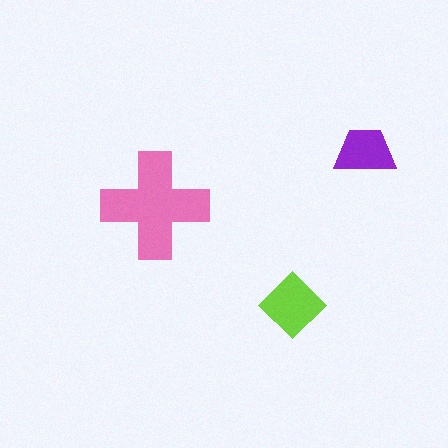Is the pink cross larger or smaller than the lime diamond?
Larger.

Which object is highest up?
The purple trapezoid is topmost.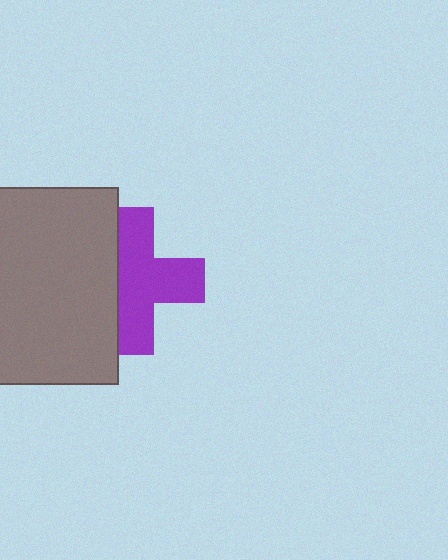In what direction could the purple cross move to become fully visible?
The purple cross could move right. That would shift it out from behind the gray rectangle entirely.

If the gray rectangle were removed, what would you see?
You would see the complete purple cross.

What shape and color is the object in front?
The object in front is a gray rectangle.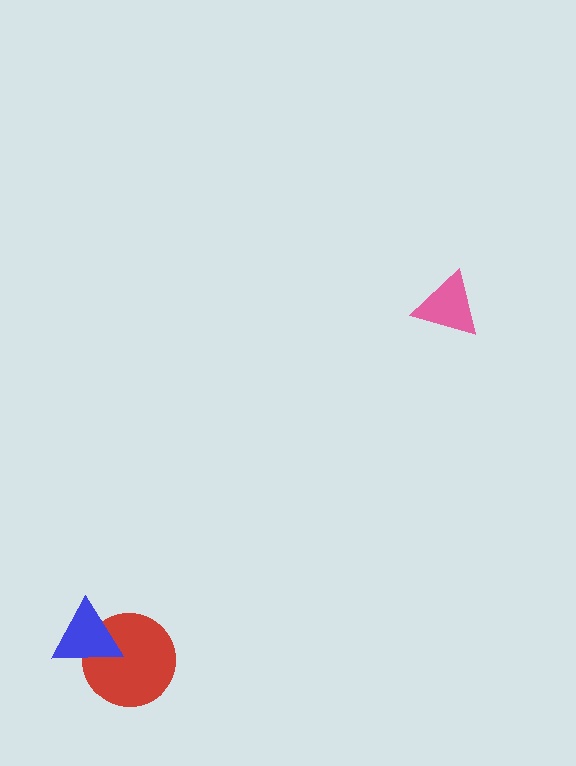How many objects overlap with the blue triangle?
1 object overlaps with the blue triangle.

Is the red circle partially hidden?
Yes, it is partially covered by another shape.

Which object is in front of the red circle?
The blue triangle is in front of the red circle.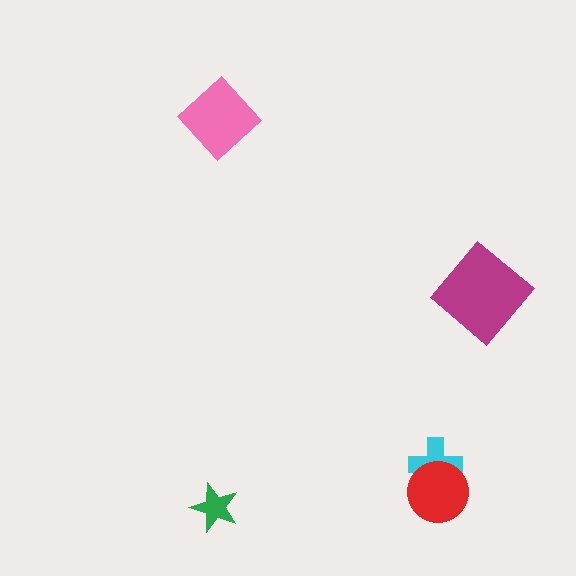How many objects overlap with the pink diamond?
0 objects overlap with the pink diamond.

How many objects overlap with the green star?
0 objects overlap with the green star.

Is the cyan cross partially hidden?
Yes, it is partially covered by another shape.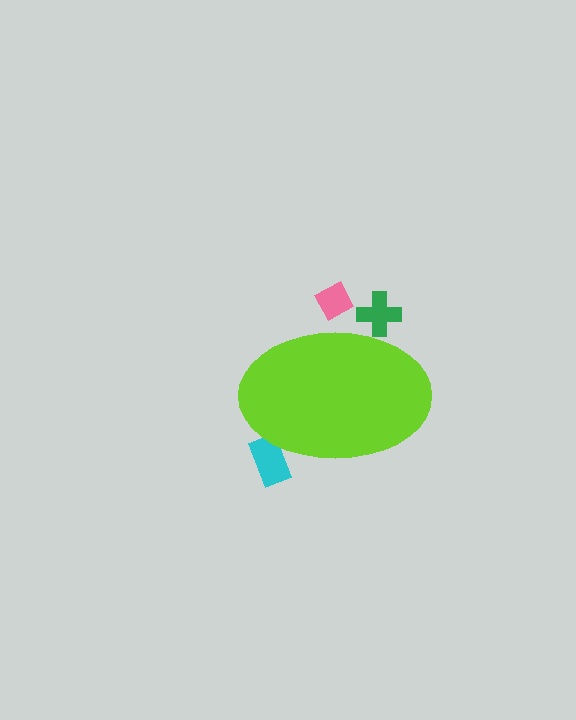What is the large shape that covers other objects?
A lime ellipse.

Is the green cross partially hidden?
Yes, the green cross is partially hidden behind the lime ellipse.